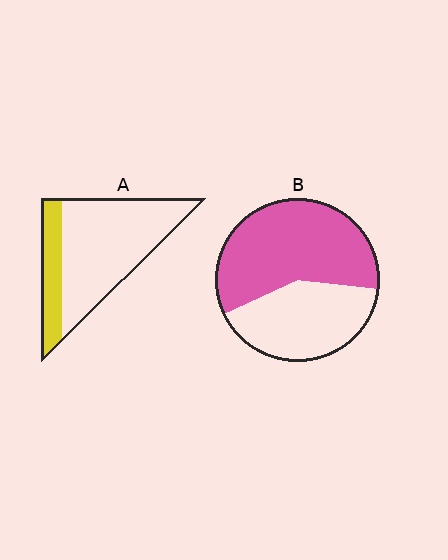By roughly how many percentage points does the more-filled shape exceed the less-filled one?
By roughly 35 percentage points (B over A).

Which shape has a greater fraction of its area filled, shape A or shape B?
Shape B.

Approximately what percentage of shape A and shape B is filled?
A is approximately 25% and B is approximately 60%.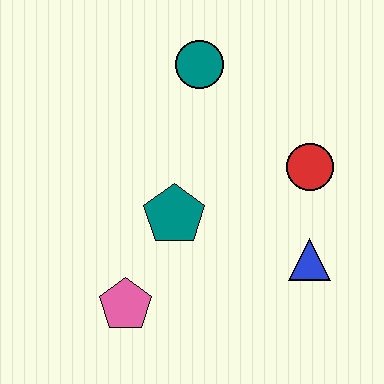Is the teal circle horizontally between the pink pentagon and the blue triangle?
Yes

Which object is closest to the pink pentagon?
The teal pentagon is closest to the pink pentagon.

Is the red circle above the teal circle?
No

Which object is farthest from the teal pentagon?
The teal circle is farthest from the teal pentagon.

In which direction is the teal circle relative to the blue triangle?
The teal circle is above the blue triangle.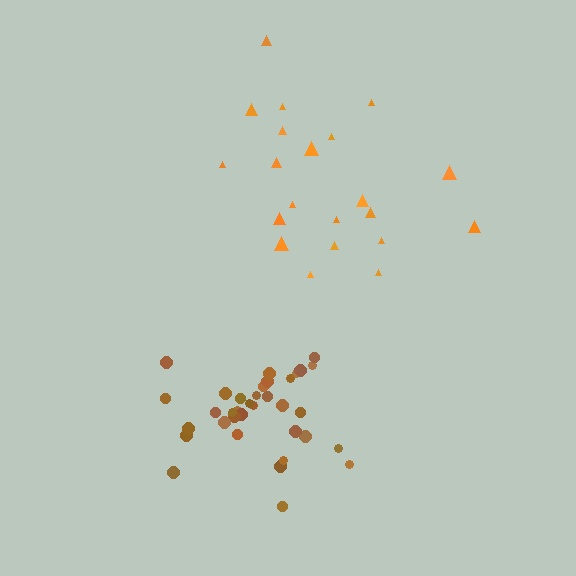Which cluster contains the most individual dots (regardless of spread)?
Brown (35).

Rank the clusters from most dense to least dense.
brown, orange.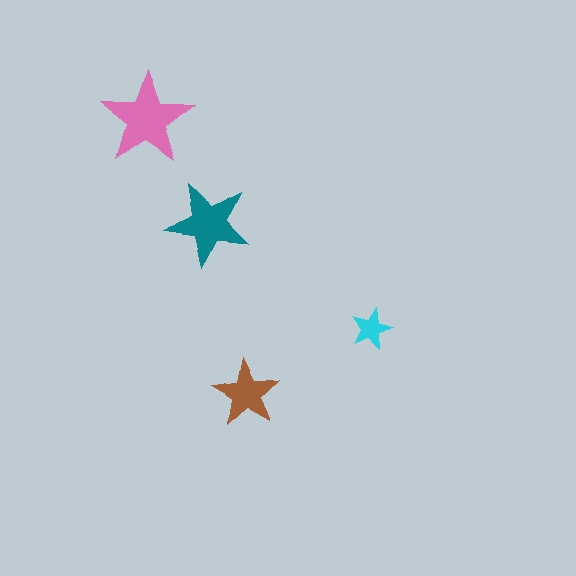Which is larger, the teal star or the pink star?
The pink one.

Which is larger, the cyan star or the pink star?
The pink one.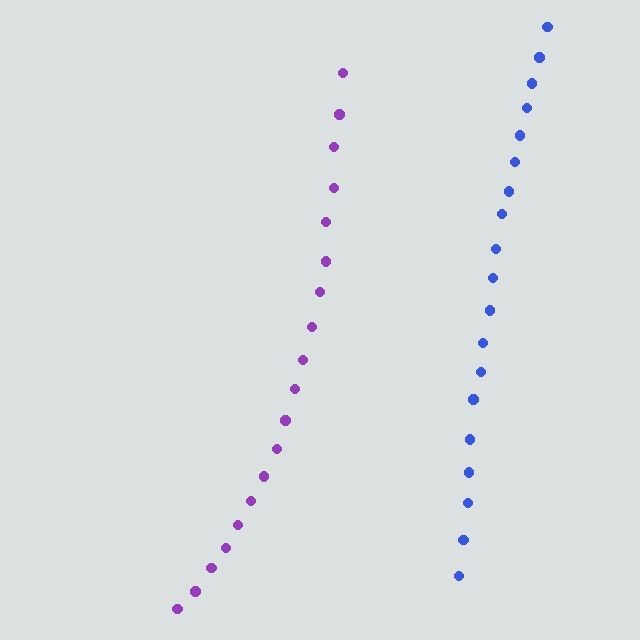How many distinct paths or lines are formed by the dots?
There are 2 distinct paths.